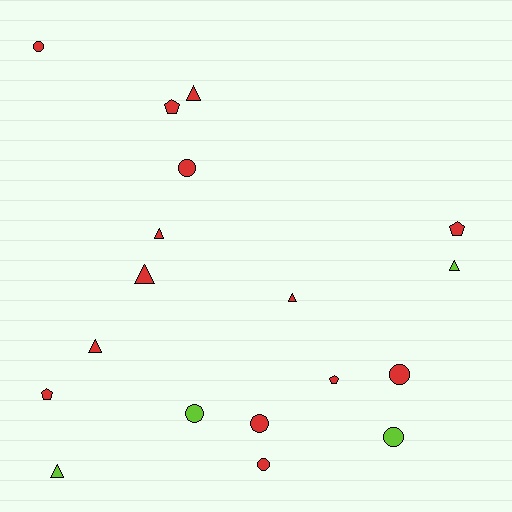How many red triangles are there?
There are 5 red triangles.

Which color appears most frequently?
Red, with 14 objects.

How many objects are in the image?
There are 18 objects.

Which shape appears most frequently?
Circle, with 7 objects.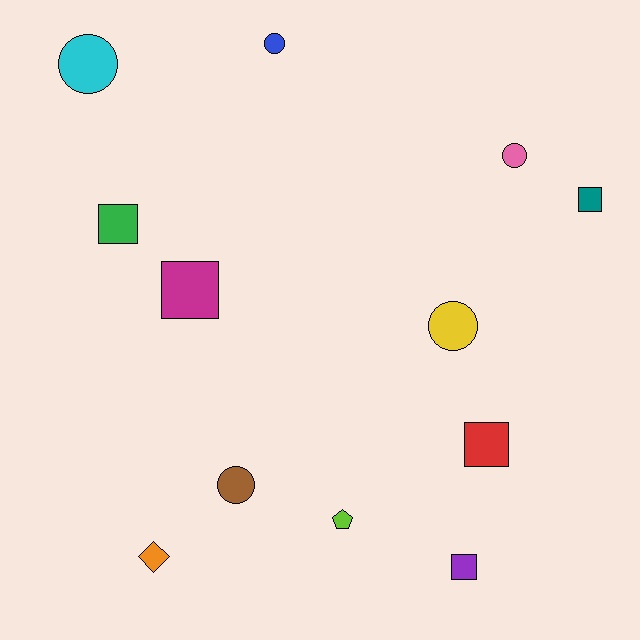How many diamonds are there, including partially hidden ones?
There is 1 diamond.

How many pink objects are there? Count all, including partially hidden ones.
There is 1 pink object.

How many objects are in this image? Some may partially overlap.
There are 12 objects.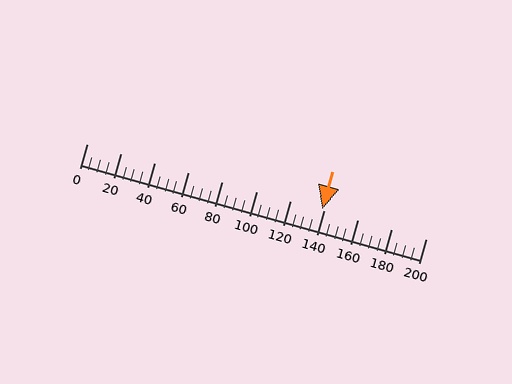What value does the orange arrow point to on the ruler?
The orange arrow points to approximately 139.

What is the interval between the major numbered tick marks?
The major tick marks are spaced 20 units apart.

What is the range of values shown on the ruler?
The ruler shows values from 0 to 200.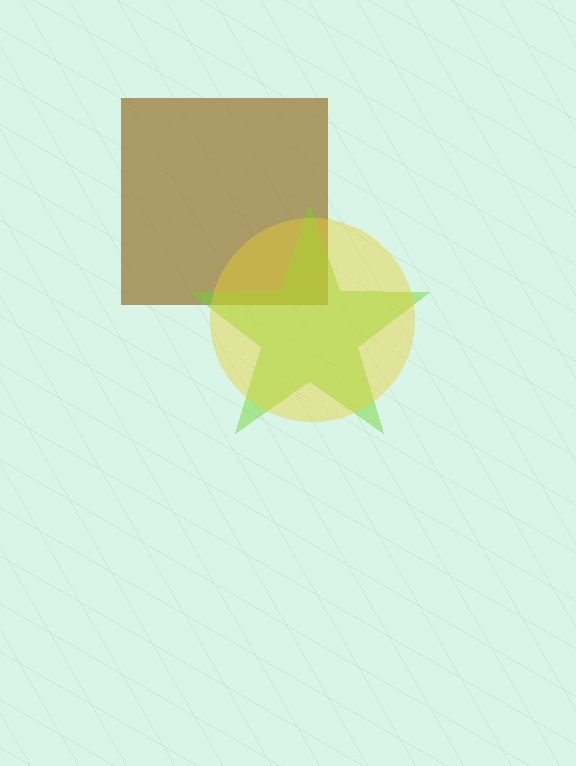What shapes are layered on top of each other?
The layered shapes are: a brown square, a lime star, a yellow circle.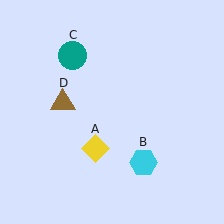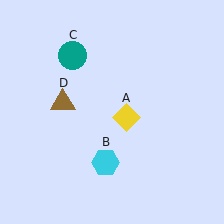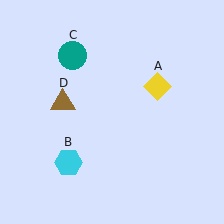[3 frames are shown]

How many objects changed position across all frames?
2 objects changed position: yellow diamond (object A), cyan hexagon (object B).